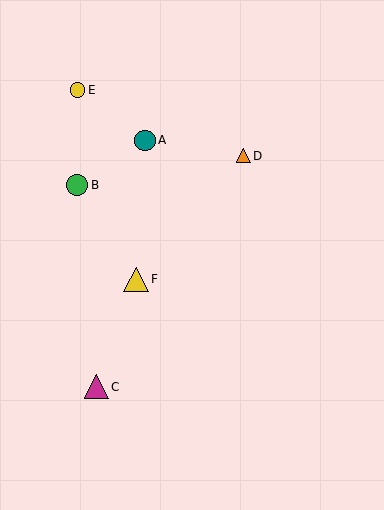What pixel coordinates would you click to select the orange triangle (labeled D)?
Click at (243, 156) to select the orange triangle D.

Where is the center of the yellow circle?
The center of the yellow circle is at (77, 90).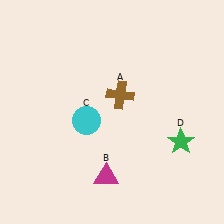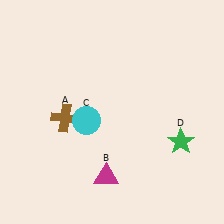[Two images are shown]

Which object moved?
The brown cross (A) moved left.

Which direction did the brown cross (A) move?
The brown cross (A) moved left.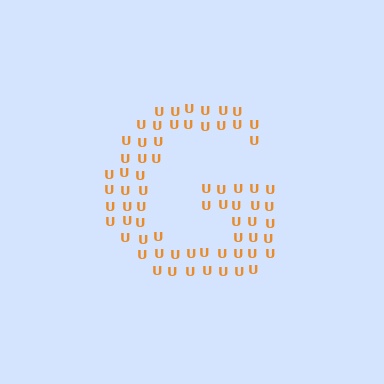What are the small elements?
The small elements are letter U's.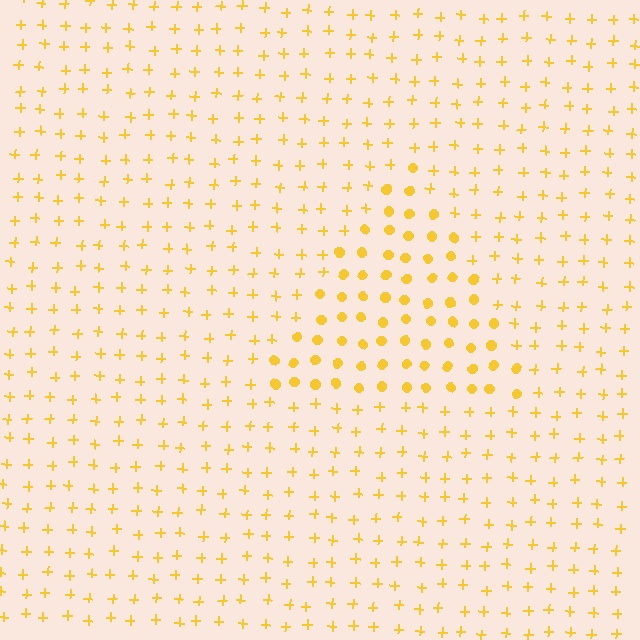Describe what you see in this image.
The image is filled with small yellow elements arranged in a uniform grid. A triangle-shaped region contains circles, while the surrounding area contains plus signs. The boundary is defined purely by the change in element shape.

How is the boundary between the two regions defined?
The boundary is defined by a change in element shape: circles inside vs. plus signs outside. All elements share the same color and spacing.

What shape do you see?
I see a triangle.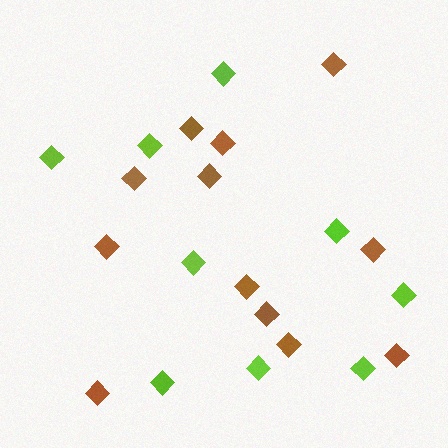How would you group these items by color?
There are 2 groups: one group of brown diamonds (12) and one group of lime diamonds (9).